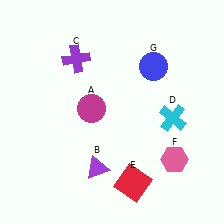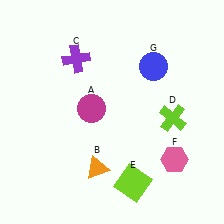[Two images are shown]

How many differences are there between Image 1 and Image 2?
There are 3 differences between the two images.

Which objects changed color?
B changed from purple to orange. D changed from cyan to lime. E changed from red to lime.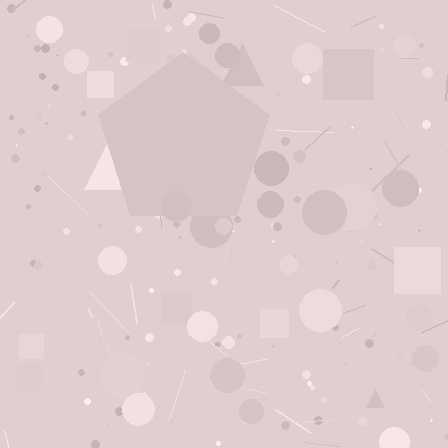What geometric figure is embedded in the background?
A pentagon is embedded in the background.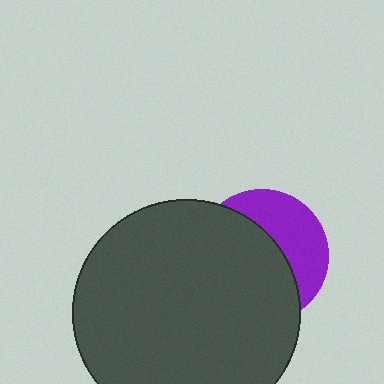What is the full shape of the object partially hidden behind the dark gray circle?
The partially hidden object is a purple circle.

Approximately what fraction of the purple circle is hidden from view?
Roughly 62% of the purple circle is hidden behind the dark gray circle.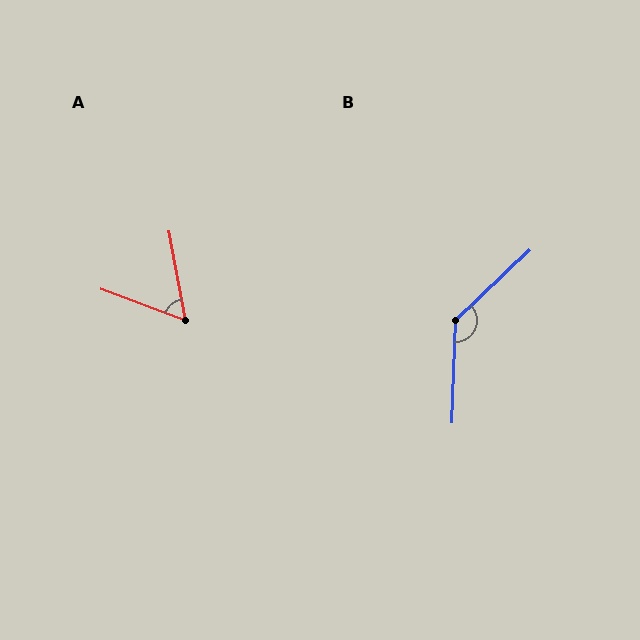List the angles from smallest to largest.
A (59°), B (136°).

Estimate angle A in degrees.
Approximately 59 degrees.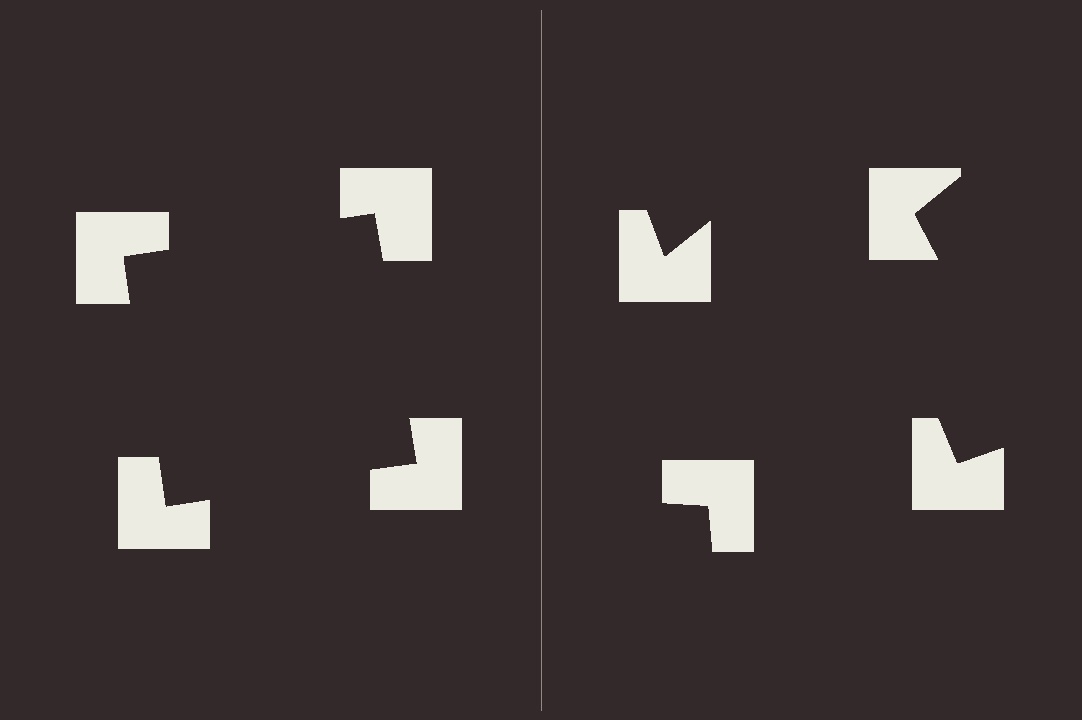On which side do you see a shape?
An illusory square appears on the left side. On the right side the wedge cuts are rotated, so no coherent shape forms.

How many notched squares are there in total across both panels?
8 — 4 on each side.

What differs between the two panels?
The notched squares are positioned identically on both sides; only the wedge orientations differ. On the left they align to a square; on the right they are misaligned.